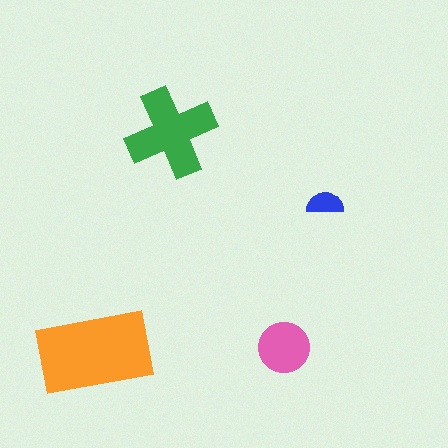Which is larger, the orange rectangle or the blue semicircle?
The orange rectangle.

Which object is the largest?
The orange rectangle.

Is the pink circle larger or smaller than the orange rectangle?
Smaller.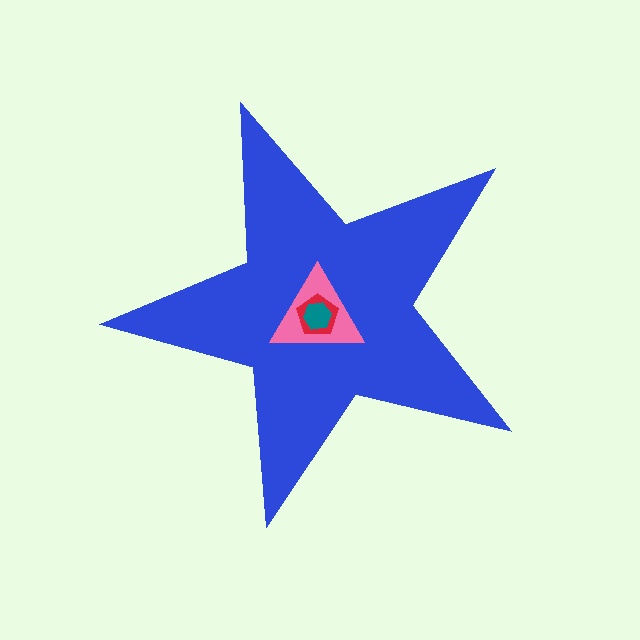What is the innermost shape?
The teal hexagon.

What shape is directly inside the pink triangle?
The red pentagon.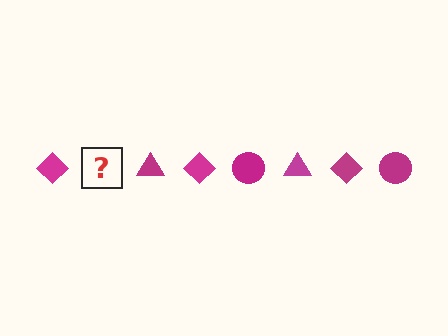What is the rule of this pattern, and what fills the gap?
The rule is that the pattern cycles through diamond, circle, triangle shapes in magenta. The gap should be filled with a magenta circle.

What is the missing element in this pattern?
The missing element is a magenta circle.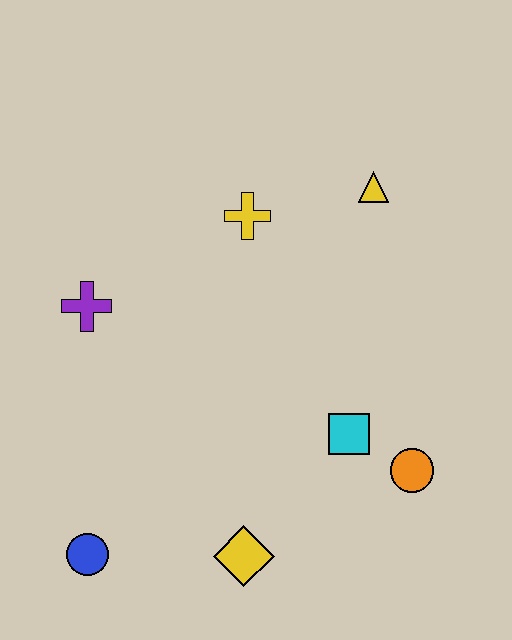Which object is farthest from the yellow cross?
The blue circle is farthest from the yellow cross.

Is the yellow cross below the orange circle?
No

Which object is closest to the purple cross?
The yellow cross is closest to the purple cross.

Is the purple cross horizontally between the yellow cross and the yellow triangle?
No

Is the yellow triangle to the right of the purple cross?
Yes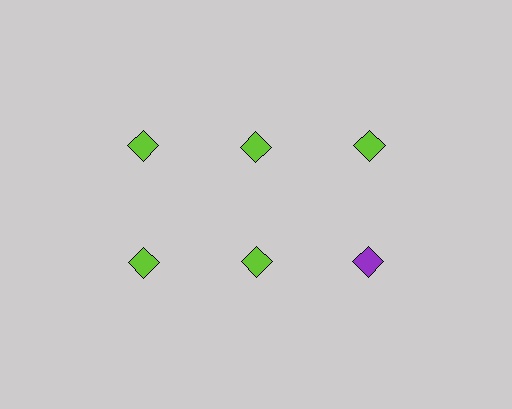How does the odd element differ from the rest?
It has a different color: purple instead of lime.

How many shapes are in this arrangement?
There are 6 shapes arranged in a grid pattern.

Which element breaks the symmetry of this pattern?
The purple diamond in the second row, center column breaks the symmetry. All other shapes are lime diamonds.